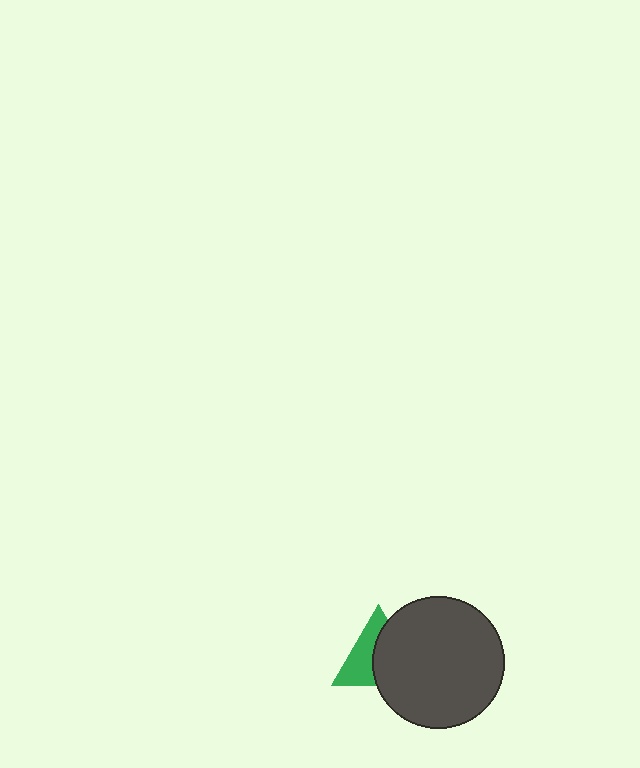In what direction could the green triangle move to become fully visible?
The green triangle could move left. That would shift it out from behind the dark gray circle entirely.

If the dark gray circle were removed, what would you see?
You would see the complete green triangle.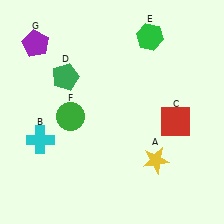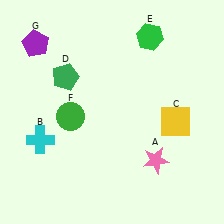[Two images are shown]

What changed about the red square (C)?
In Image 1, C is red. In Image 2, it changed to yellow.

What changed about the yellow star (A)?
In Image 1, A is yellow. In Image 2, it changed to pink.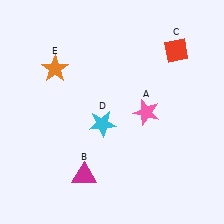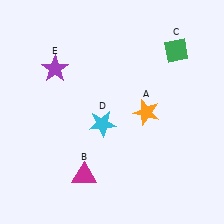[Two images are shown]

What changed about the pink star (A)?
In Image 1, A is pink. In Image 2, it changed to orange.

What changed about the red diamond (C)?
In Image 1, C is red. In Image 2, it changed to green.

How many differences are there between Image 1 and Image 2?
There are 3 differences between the two images.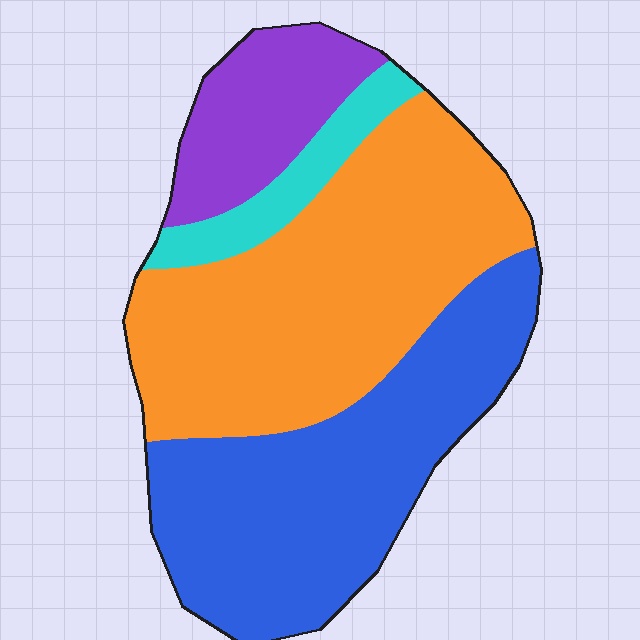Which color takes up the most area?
Orange, at roughly 40%.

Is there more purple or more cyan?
Purple.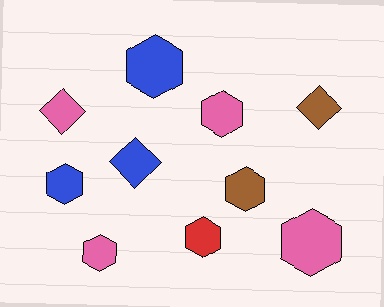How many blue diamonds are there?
There is 1 blue diamond.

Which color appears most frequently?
Pink, with 4 objects.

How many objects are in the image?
There are 10 objects.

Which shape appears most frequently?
Hexagon, with 7 objects.